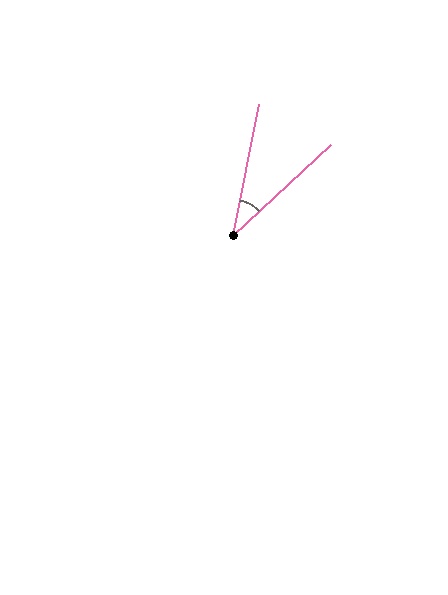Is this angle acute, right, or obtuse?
It is acute.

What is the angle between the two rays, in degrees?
Approximately 36 degrees.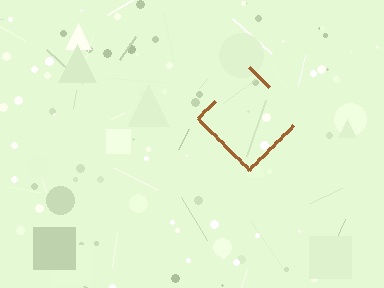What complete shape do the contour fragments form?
The contour fragments form a diamond.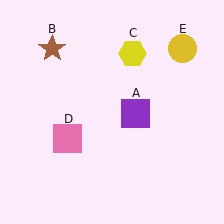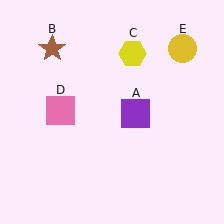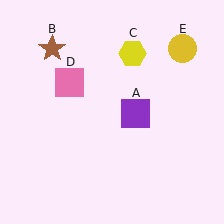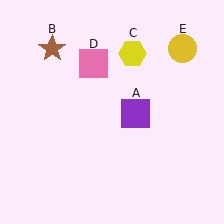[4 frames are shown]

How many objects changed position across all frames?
1 object changed position: pink square (object D).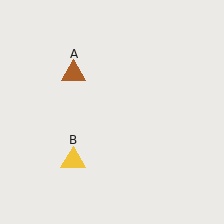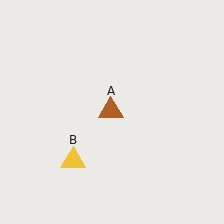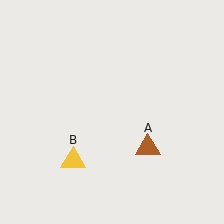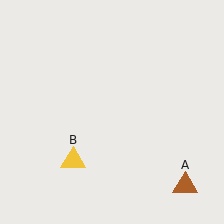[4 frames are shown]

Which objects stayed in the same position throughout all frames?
Yellow triangle (object B) remained stationary.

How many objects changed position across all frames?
1 object changed position: brown triangle (object A).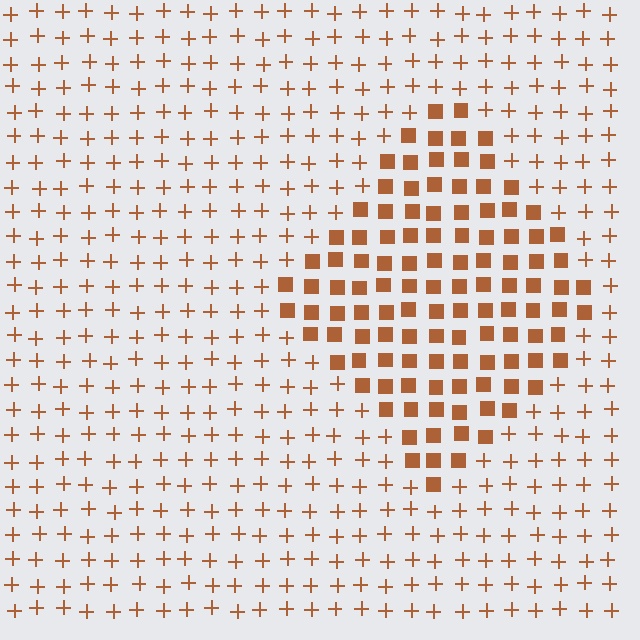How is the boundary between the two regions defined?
The boundary is defined by a change in element shape: squares inside vs. plus signs outside. All elements share the same color and spacing.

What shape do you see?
I see a diamond.